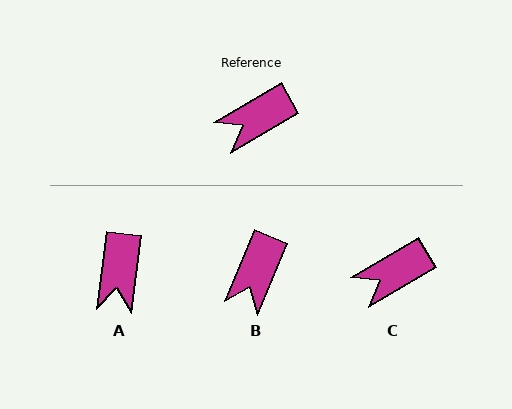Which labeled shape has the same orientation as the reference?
C.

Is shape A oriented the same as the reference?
No, it is off by about 52 degrees.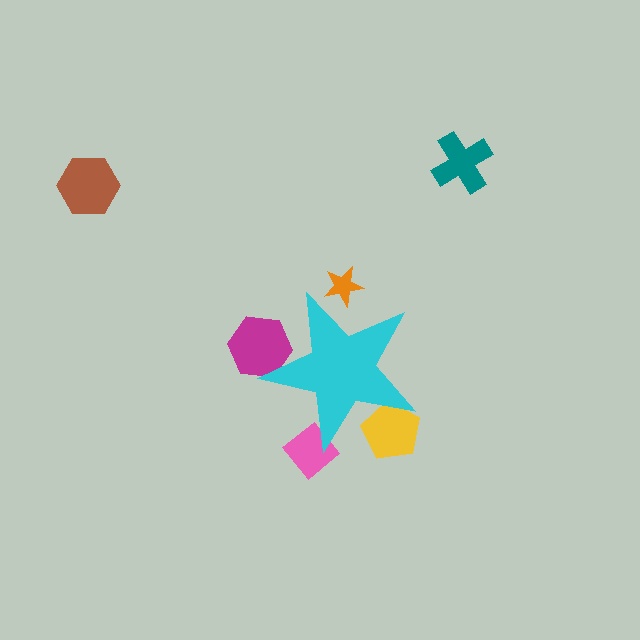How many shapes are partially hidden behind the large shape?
4 shapes are partially hidden.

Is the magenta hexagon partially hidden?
Yes, the magenta hexagon is partially hidden behind the cyan star.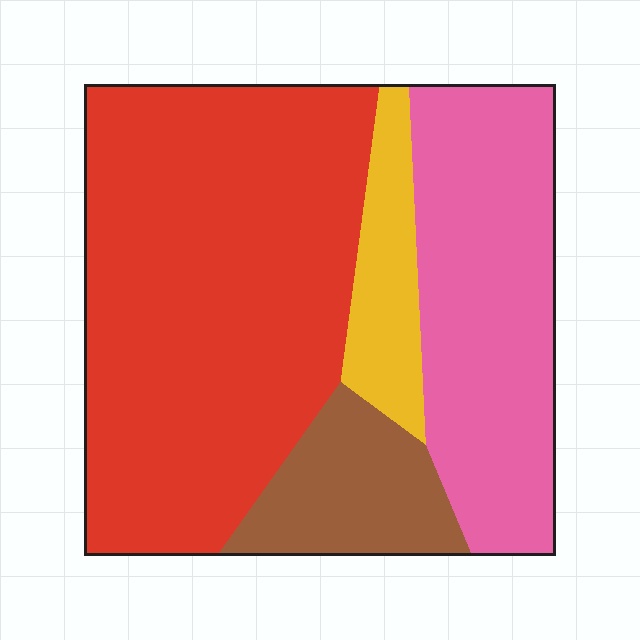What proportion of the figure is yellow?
Yellow covers roughly 10% of the figure.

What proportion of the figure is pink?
Pink covers 28% of the figure.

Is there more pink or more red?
Red.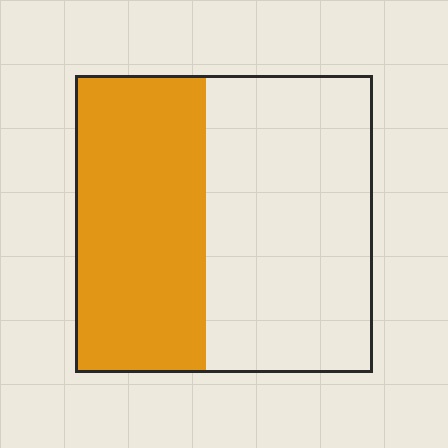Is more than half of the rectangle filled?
No.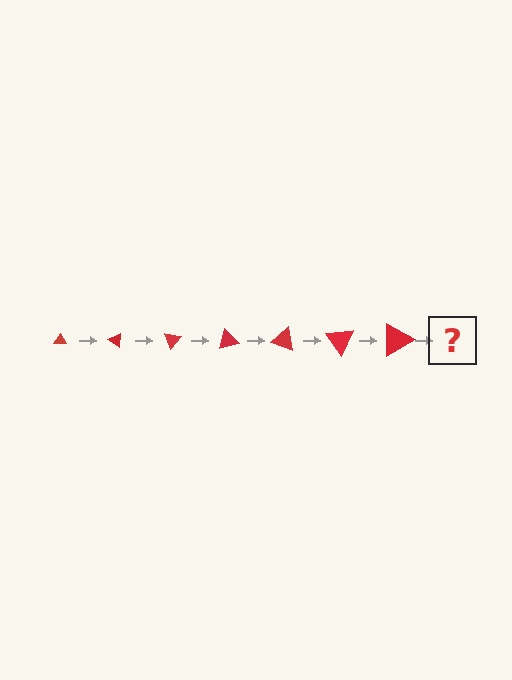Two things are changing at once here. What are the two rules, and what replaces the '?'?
The two rules are that the triangle grows larger each step and it rotates 35 degrees each step. The '?' should be a triangle, larger than the previous one and rotated 245 degrees from the start.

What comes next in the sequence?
The next element should be a triangle, larger than the previous one and rotated 245 degrees from the start.